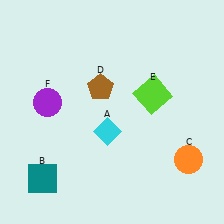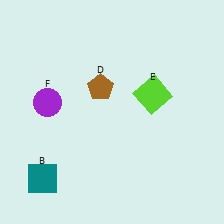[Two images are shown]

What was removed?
The cyan diamond (A), the orange circle (C) were removed in Image 2.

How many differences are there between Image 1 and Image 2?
There are 2 differences between the two images.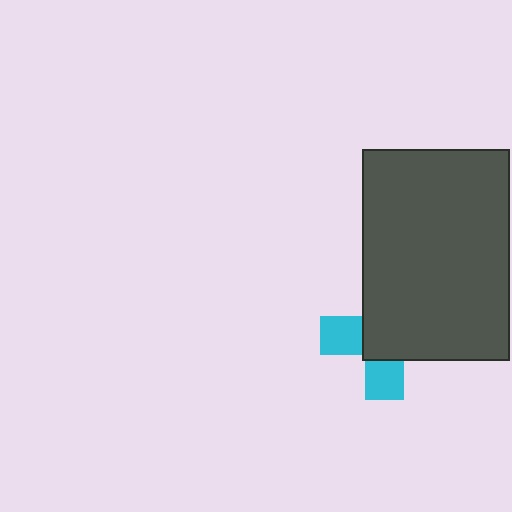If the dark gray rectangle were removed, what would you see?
You would see the complete cyan cross.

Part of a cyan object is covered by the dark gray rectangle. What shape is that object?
It is a cross.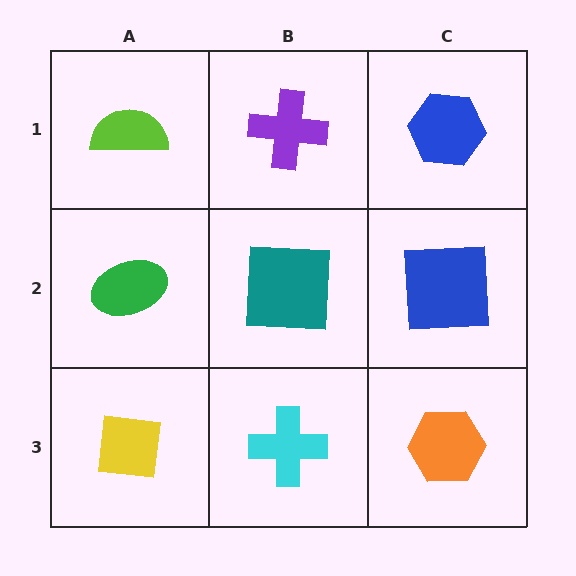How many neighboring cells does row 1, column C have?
2.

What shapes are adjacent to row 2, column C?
A blue hexagon (row 1, column C), an orange hexagon (row 3, column C), a teal square (row 2, column B).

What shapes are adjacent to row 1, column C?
A blue square (row 2, column C), a purple cross (row 1, column B).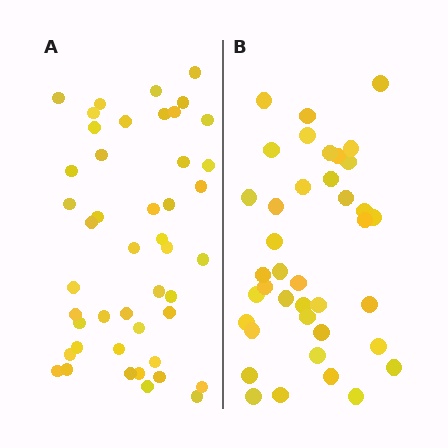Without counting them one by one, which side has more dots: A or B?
Region A (the left region) has more dots.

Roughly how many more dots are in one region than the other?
Region A has roughly 8 or so more dots than region B.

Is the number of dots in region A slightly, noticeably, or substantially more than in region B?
Region A has only slightly more — the two regions are fairly close. The ratio is roughly 1.2 to 1.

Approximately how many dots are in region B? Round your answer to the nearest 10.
About 40 dots. (The exact count is 39, which rounds to 40.)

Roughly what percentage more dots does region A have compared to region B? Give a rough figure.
About 20% more.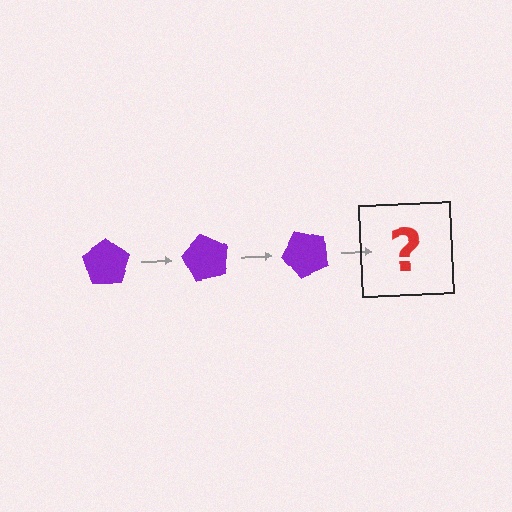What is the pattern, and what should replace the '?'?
The pattern is that the pentagon rotates 60 degrees each step. The '?' should be a purple pentagon rotated 180 degrees.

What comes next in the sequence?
The next element should be a purple pentagon rotated 180 degrees.